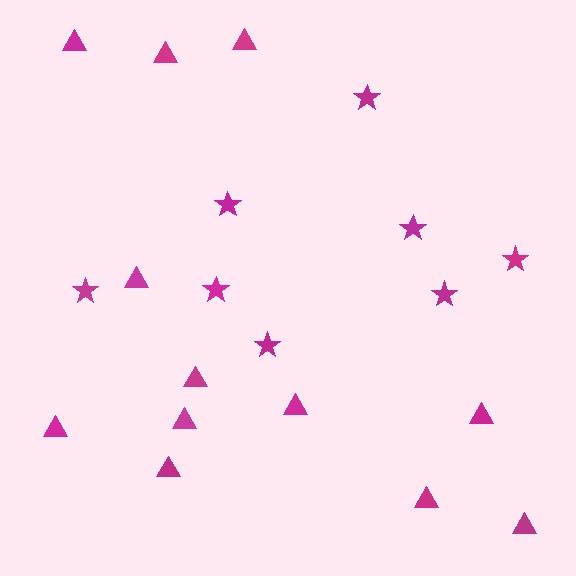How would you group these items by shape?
There are 2 groups: one group of stars (8) and one group of triangles (12).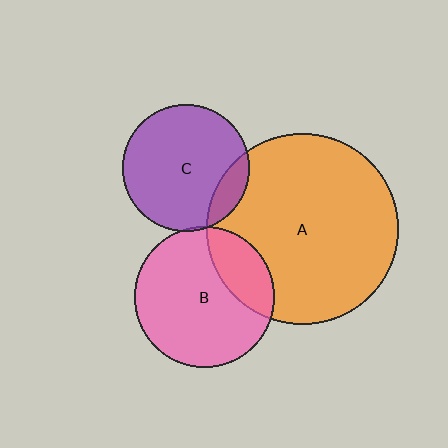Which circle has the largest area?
Circle A (orange).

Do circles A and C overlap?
Yes.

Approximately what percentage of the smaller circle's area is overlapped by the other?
Approximately 15%.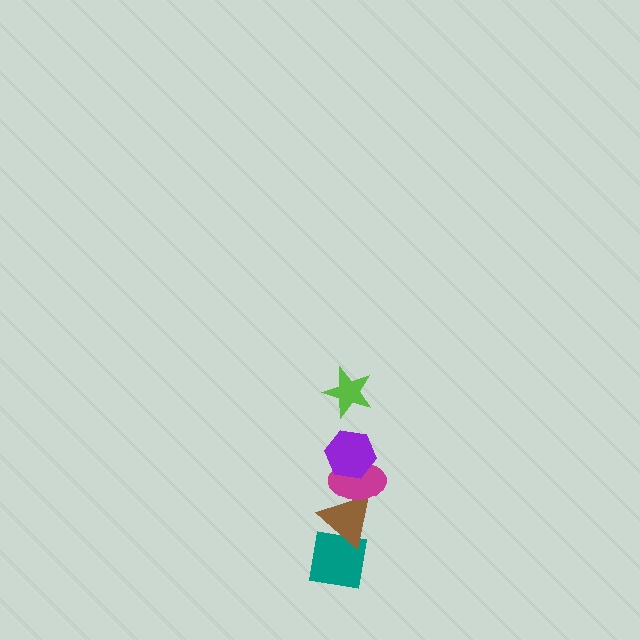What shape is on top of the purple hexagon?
The lime star is on top of the purple hexagon.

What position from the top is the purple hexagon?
The purple hexagon is 2nd from the top.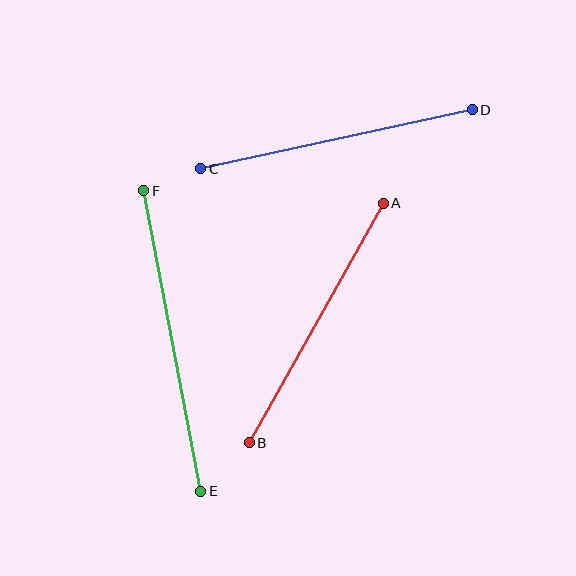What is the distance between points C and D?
The distance is approximately 278 pixels.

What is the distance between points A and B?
The distance is approximately 274 pixels.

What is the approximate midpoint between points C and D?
The midpoint is at approximately (336, 139) pixels.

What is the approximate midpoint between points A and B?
The midpoint is at approximately (316, 323) pixels.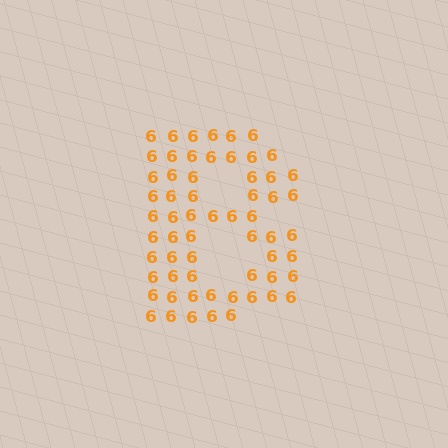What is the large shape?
The large shape is the letter B.